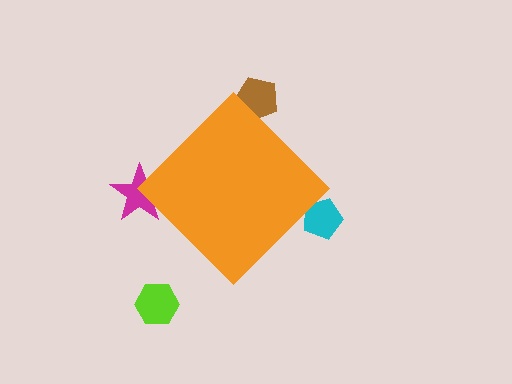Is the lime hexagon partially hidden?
No, the lime hexagon is fully visible.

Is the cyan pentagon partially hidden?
Yes, the cyan pentagon is partially hidden behind the orange diamond.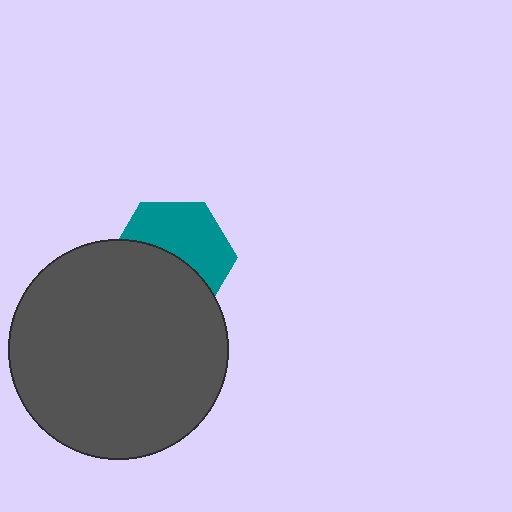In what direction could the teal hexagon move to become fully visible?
The teal hexagon could move up. That would shift it out from behind the dark gray circle entirely.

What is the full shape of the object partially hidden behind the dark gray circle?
The partially hidden object is a teal hexagon.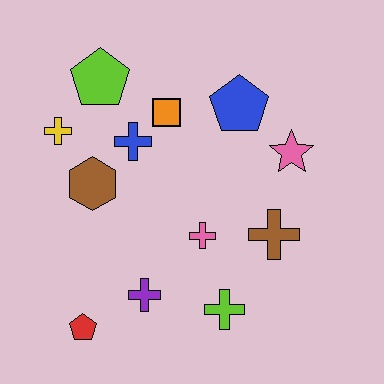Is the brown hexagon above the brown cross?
Yes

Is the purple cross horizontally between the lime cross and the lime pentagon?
Yes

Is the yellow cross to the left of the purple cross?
Yes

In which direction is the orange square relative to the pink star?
The orange square is to the left of the pink star.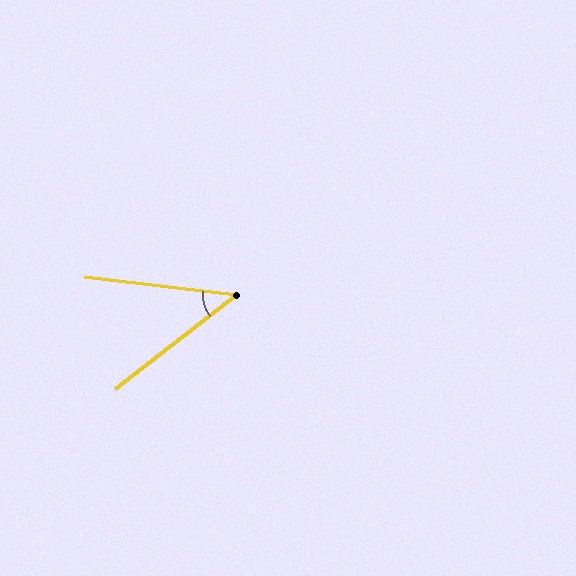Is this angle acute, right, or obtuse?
It is acute.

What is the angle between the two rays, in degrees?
Approximately 45 degrees.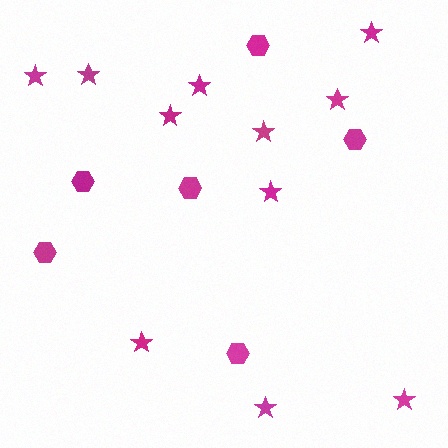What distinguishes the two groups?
There are 2 groups: one group of hexagons (6) and one group of stars (11).